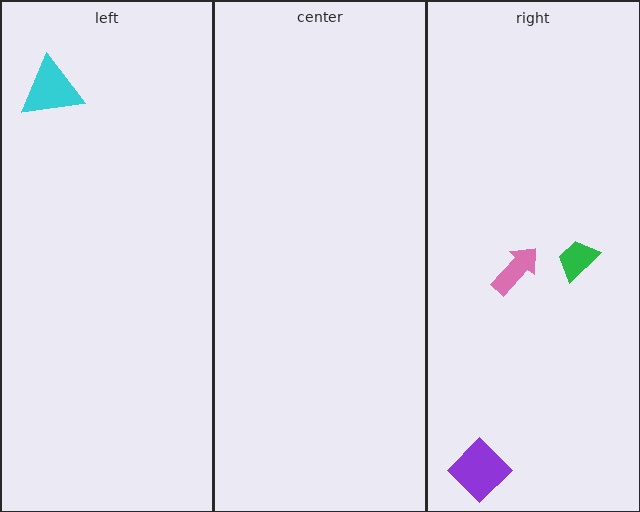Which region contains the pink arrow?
The right region.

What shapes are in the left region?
The cyan triangle.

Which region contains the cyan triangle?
The left region.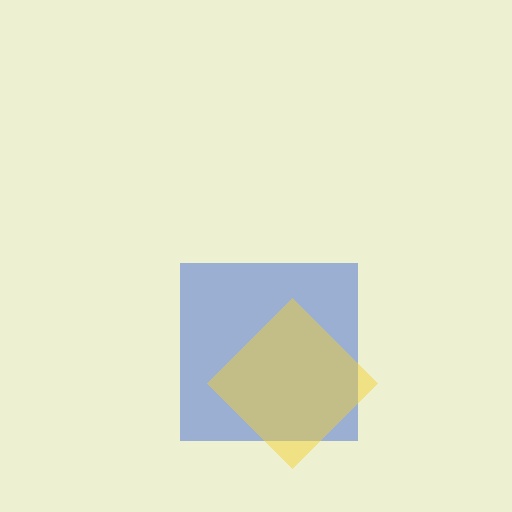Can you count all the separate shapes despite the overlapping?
Yes, there are 2 separate shapes.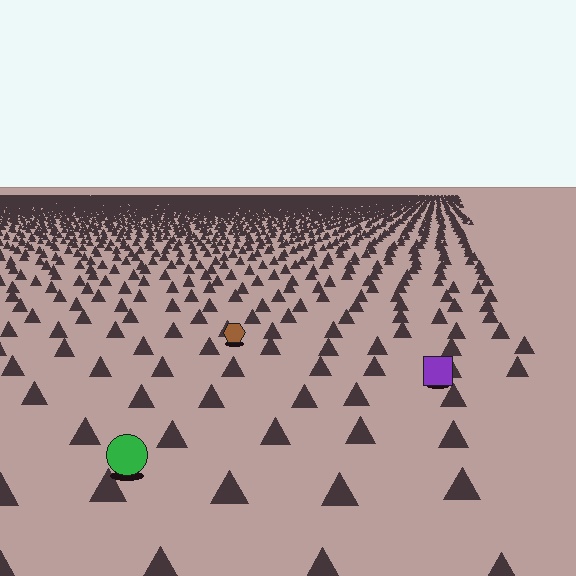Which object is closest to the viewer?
The green circle is closest. The texture marks near it are larger and more spread out.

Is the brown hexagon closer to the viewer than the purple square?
No. The purple square is closer — you can tell from the texture gradient: the ground texture is coarser near it.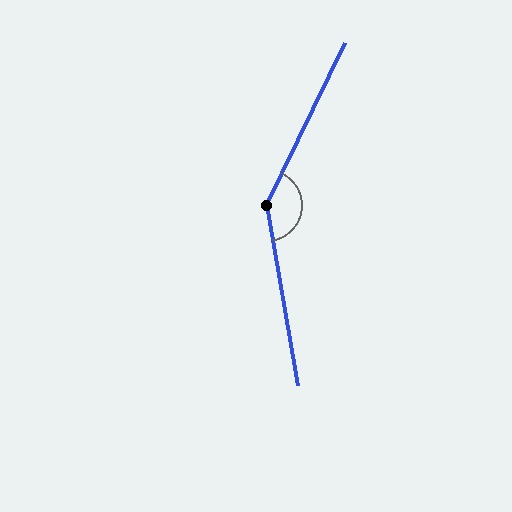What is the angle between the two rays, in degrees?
Approximately 144 degrees.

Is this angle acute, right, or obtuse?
It is obtuse.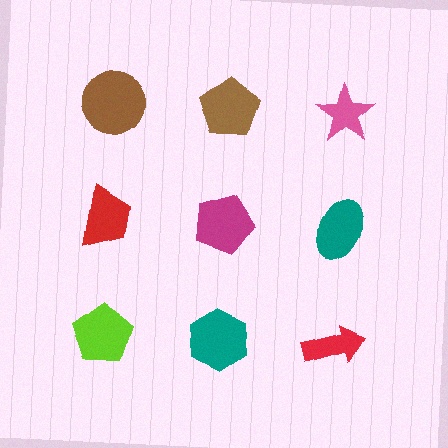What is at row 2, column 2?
A magenta pentagon.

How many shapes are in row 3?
3 shapes.